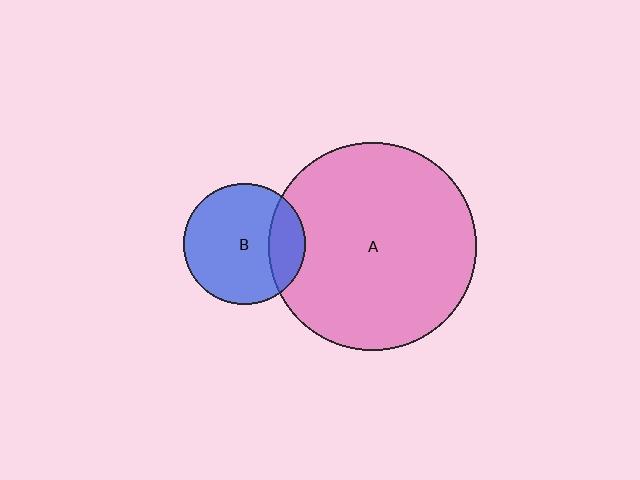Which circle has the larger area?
Circle A (pink).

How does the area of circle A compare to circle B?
Approximately 2.9 times.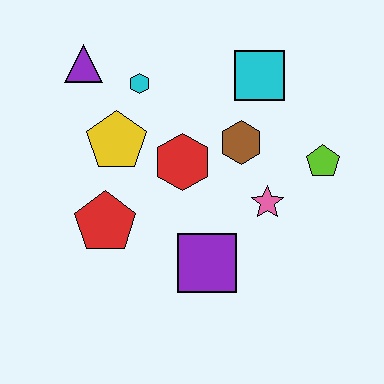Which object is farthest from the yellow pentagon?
The lime pentagon is farthest from the yellow pentagon.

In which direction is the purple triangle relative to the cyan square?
The purple triangle is to the left of the cyan square.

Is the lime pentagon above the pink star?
Yes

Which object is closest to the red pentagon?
The yellow pentagon is closest to the red pentagon.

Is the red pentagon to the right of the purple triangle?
Yes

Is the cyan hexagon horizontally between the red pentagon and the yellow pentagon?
No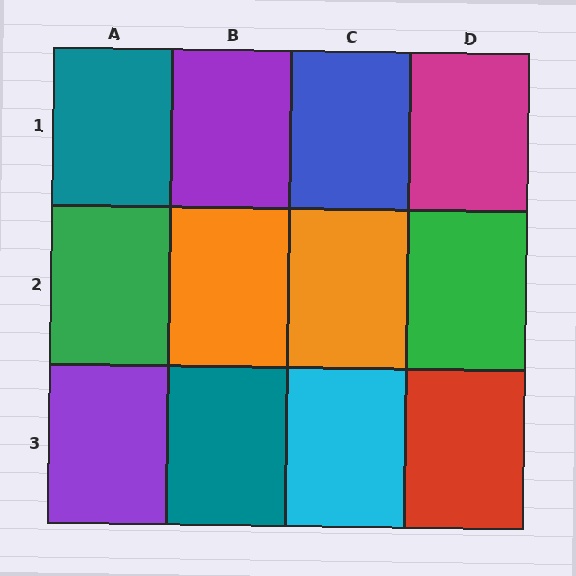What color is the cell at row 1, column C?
Blue.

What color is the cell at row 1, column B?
Purple.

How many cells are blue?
1 cell is blue.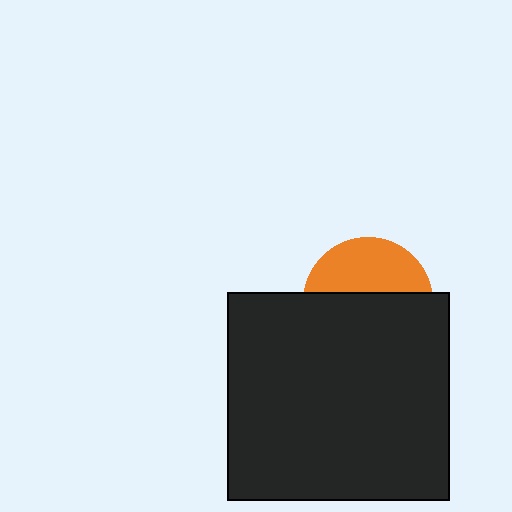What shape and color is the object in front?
The object in front is a black rectangle.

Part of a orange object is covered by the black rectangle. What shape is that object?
It is a circle.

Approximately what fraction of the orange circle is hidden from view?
Roughly 60% of the orange circle is hidden behind the black rectangle.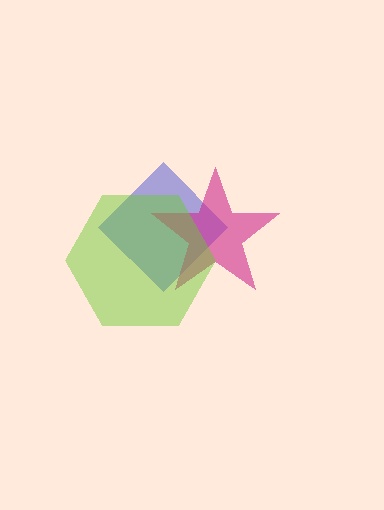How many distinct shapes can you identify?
There are 3 distinct shapes: a blue diamond, a magenta star, a lime hexagon.